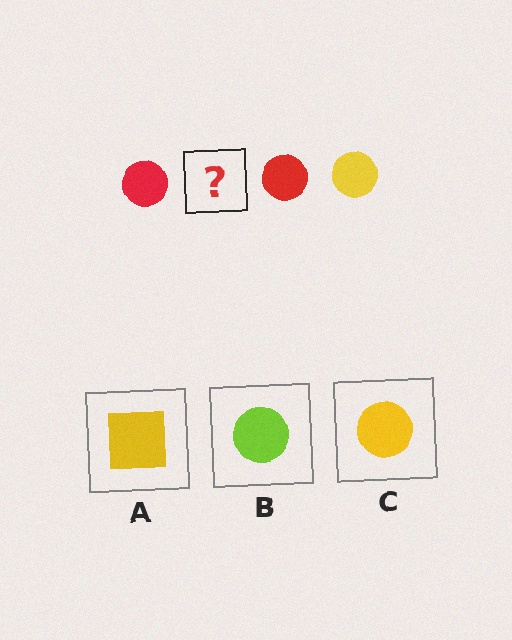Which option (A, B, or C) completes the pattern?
C.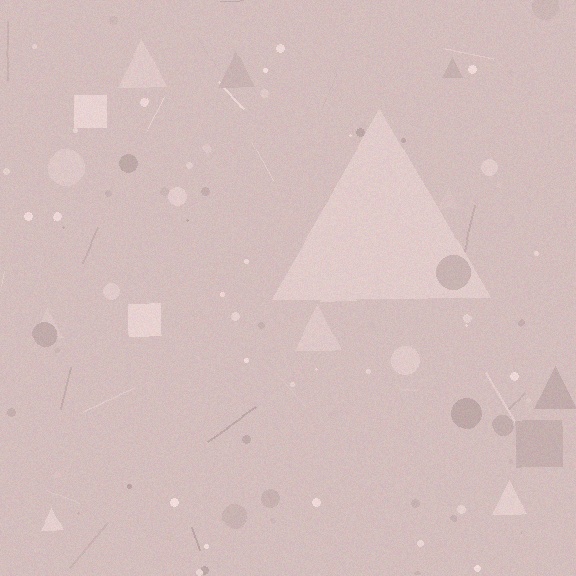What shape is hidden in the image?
A triangle is hidden in the image.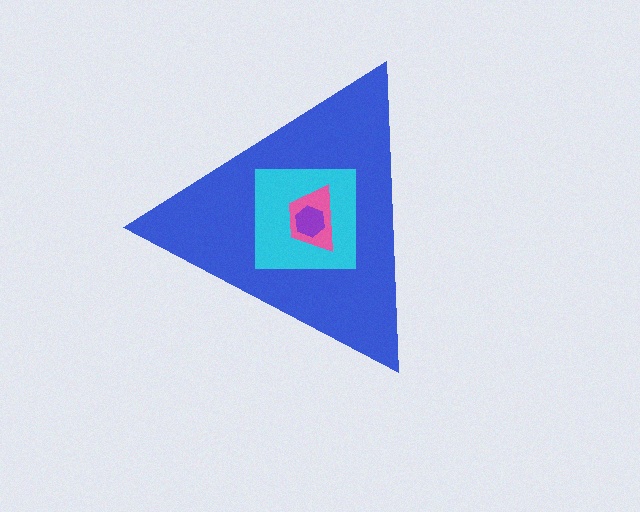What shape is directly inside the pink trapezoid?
The purple hexagon.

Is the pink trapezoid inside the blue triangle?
Yes.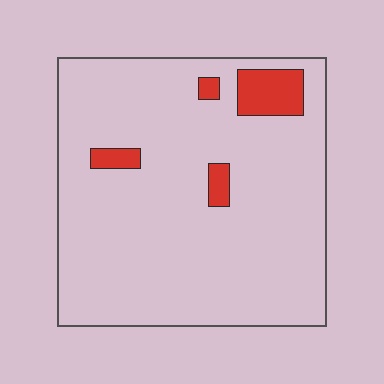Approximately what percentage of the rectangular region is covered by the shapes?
Approximately 10%.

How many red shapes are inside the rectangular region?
4.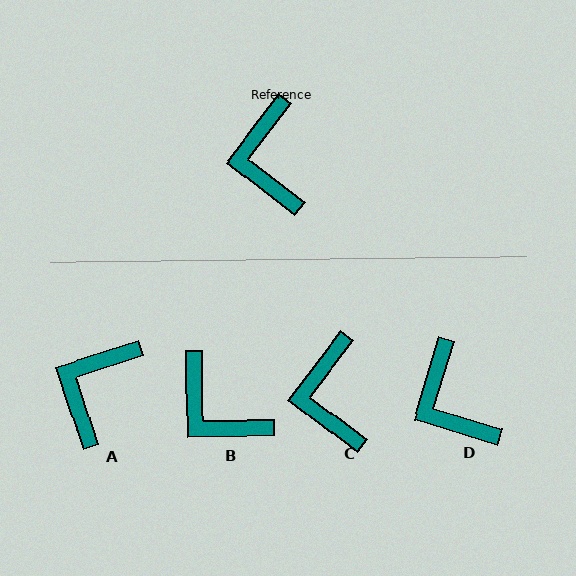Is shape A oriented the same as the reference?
No, it is off by about 35 degrees.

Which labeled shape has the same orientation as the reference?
C.